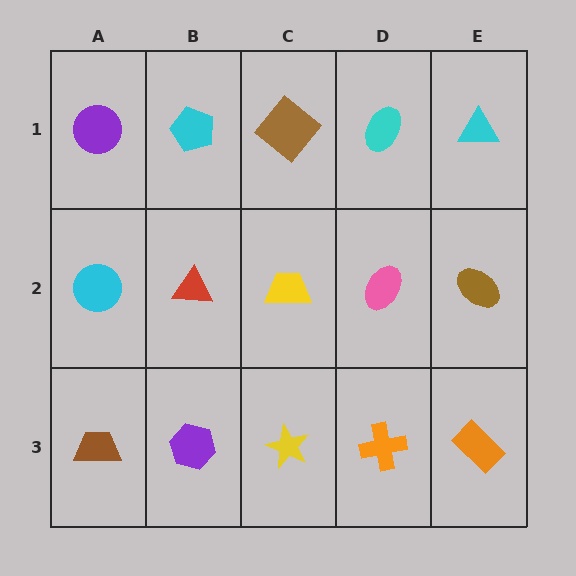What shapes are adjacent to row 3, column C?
A yellow trapezoid (row 2, column C), a purple hexagon (row 3, column B), an orange cross (row 3, column D).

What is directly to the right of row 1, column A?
A cyan pentagon.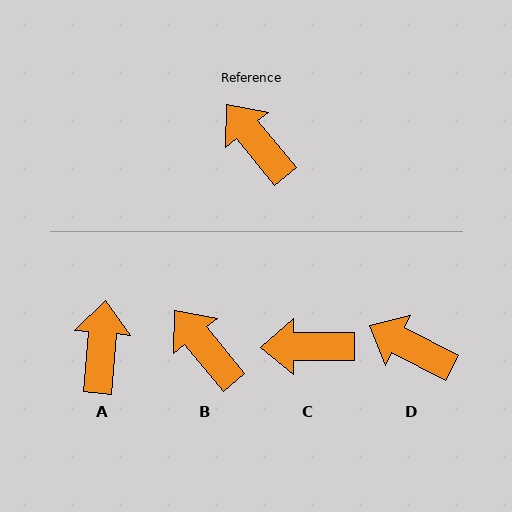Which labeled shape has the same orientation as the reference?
B.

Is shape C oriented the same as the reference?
No, it is off by about 51 degrees.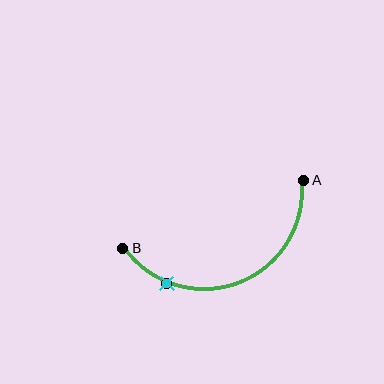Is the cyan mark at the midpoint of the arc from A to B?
No. The cyan mark lies on the arc but is closer to endpoint B. The arc midpoint would be at the point on the curve equidistant along the arc from both A and B.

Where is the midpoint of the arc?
The arc midpoint is the point on the curve farthest from the straight line joining A and B. It sits below that line.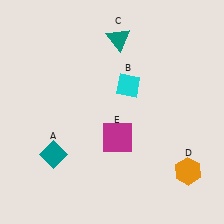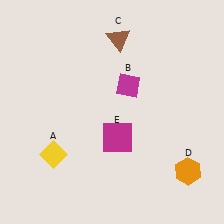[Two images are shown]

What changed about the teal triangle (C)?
In Image 1, C is teal. In Image 2, it changed to brown.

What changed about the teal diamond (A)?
In Image 1, A is teal. In Image 2, it changed to yellow.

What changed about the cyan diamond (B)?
In Image 1, B is cyan. In Image 2, it changed to magenta.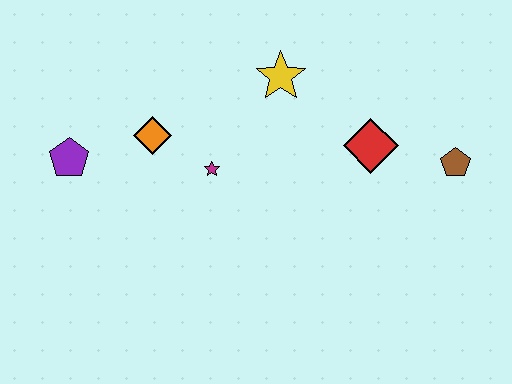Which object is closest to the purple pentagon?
The orange diamond is closest to the purple pentagon.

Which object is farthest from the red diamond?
The purple pentagon is farthest from the red diamond.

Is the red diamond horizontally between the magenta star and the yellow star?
No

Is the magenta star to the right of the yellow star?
No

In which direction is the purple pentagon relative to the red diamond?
The purple pentagon is to the left of the red diamond.